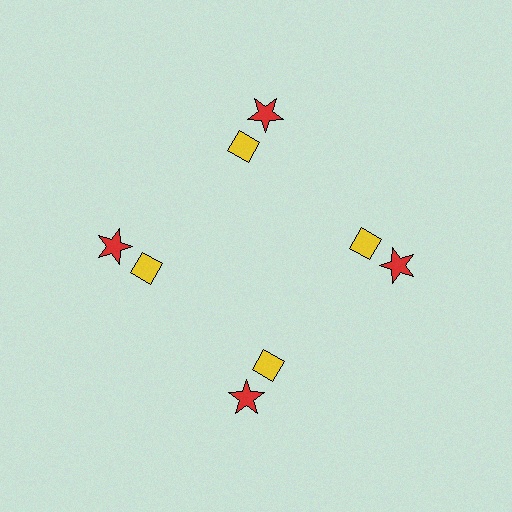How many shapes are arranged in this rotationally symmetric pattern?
There are 8 shapes, arranged in 4 groups of 2.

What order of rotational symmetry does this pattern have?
This pattern has 4-fold rotational symmetry.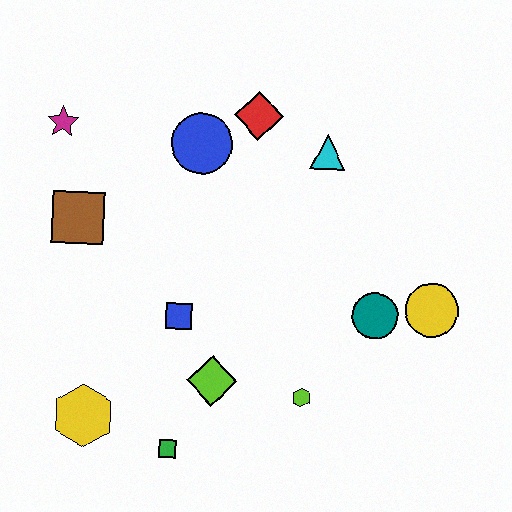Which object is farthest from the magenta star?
The yellow circle is farthest from the magenta star.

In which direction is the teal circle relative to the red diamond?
The teal circle is below the red diamond.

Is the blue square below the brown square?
Yes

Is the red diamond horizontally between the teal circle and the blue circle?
Yes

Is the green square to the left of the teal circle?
Yes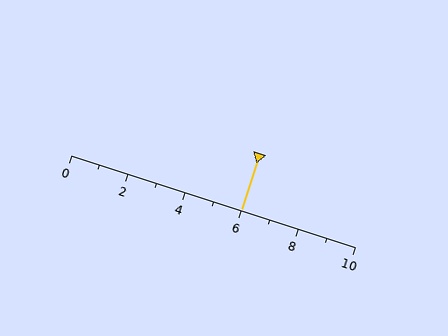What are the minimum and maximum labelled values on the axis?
The axis runs from 0 to 10.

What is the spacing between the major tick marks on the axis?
The major ticks are spaced 2 apart.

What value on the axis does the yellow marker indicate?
The marker indicates approximately 6.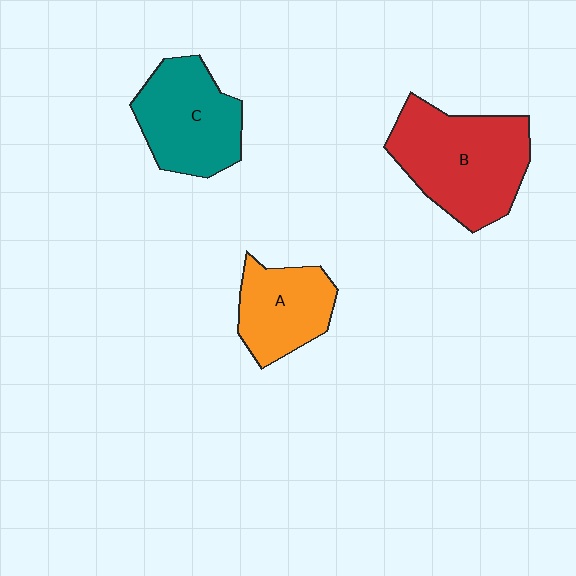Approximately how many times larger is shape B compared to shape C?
Approximately 1.3 times.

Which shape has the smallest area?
Shape A (orange).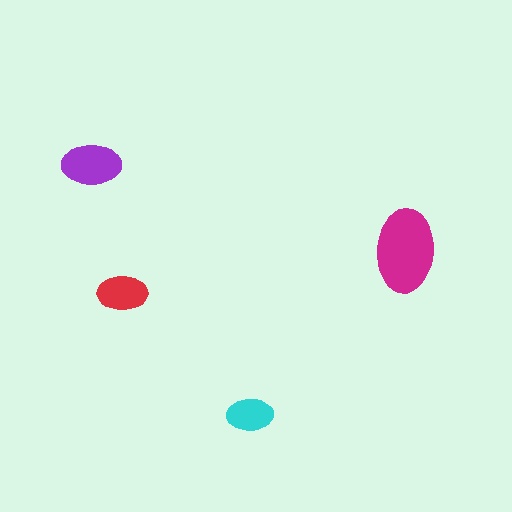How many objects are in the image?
There are 4 objects in the image.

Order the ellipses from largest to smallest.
the magenta one, the purple one, the red one, the cyan one.